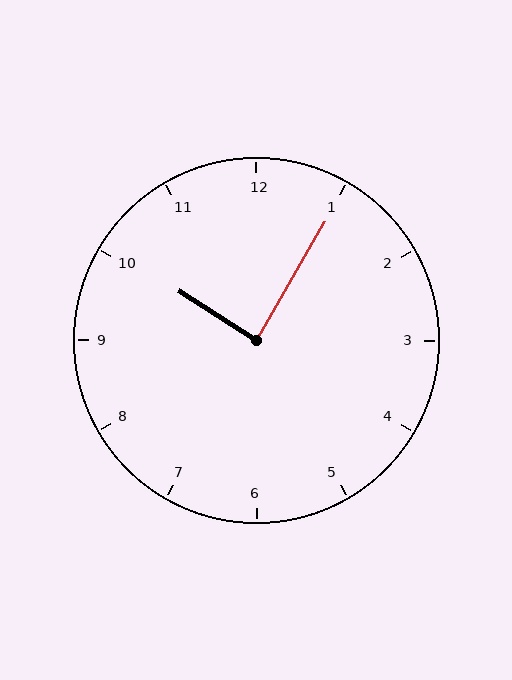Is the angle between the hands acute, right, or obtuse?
It is right.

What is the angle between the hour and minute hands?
Approximately 88 degrees.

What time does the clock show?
10:05.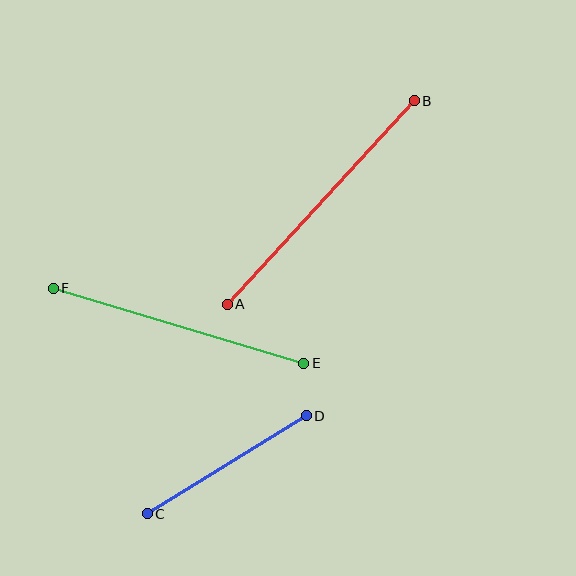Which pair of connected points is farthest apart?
Points A and B are farthest apart.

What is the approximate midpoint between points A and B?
The midpoint is at approximately (321, 203) pixels.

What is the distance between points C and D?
The distance is approximately 187 pixels.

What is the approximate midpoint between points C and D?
The midpoint is at approximately (227, 465) pixels.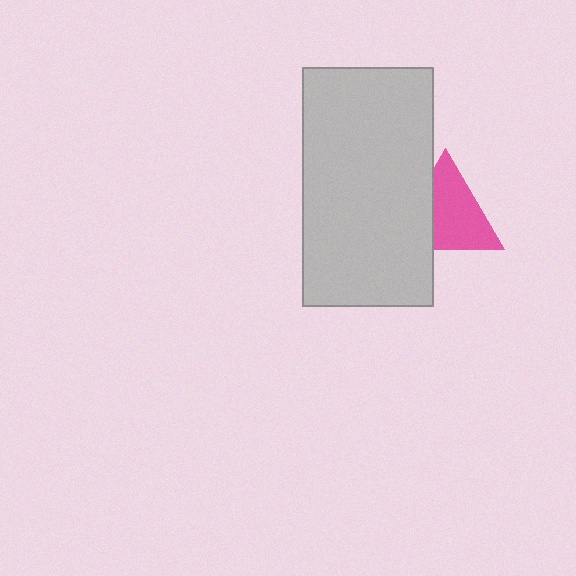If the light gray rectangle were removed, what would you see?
You would see the complete pink triangle.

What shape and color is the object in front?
The object in front is a light gray rectangle.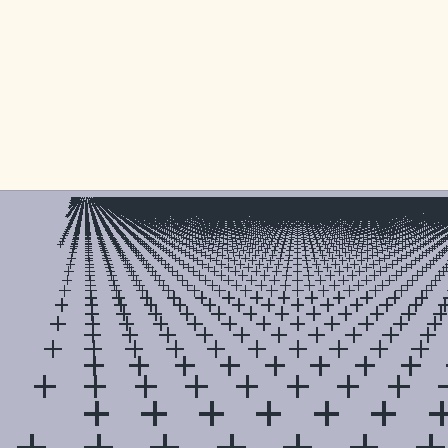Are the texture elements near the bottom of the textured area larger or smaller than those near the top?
Larger. Near the bottom, elements are closer to the viewer and appear at a bigger on-screen size.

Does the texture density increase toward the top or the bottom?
Density increases toward the top.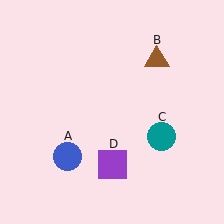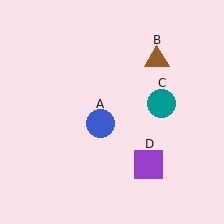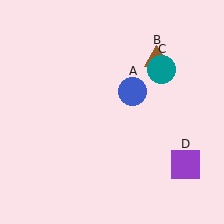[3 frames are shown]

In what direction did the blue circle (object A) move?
The blue circle (object A) moved up and to the right.